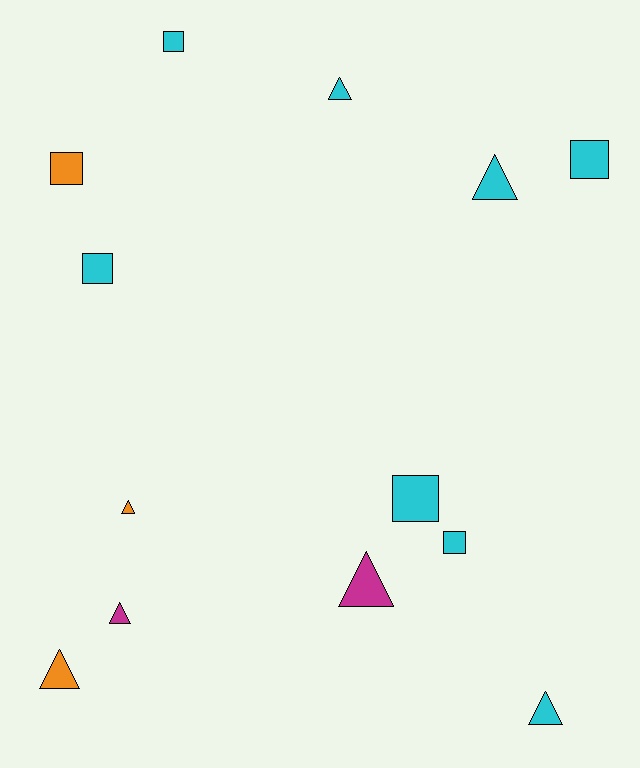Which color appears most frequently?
Cyan, with 8 objects.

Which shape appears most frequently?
Triangle, with 7 objects.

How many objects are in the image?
There are 13 objects.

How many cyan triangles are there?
There are 3 cyan triangles.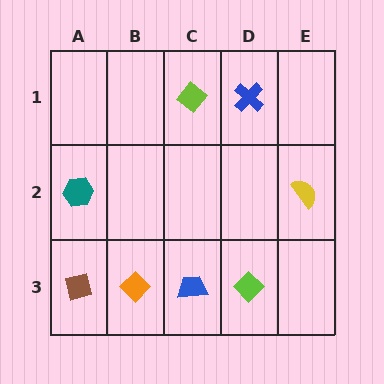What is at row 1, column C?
A lime diamond.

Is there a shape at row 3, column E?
No, that cell is empty.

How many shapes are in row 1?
2 shapes.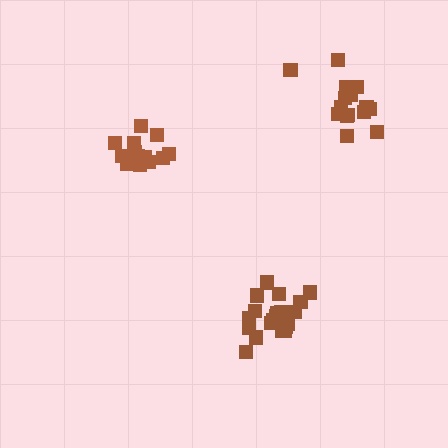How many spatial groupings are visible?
There are 3 spatial groupings.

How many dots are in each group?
Group 1: 21 dots, Group 2: 15 dots, Group 3: 15 dots (51 total).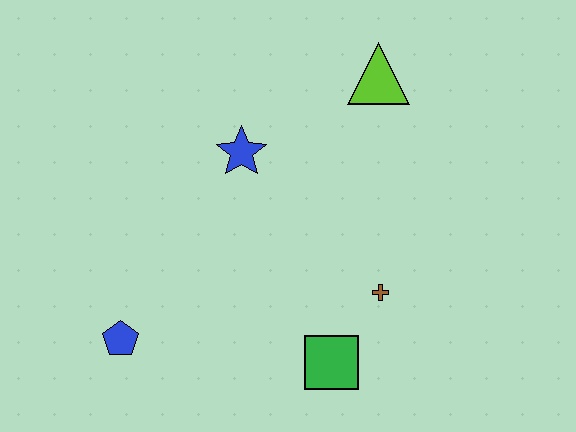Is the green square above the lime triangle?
No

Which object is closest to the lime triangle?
The blue star is closest to the lime triangle.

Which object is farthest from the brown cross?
The blue pentagon is farthest from the brown cross.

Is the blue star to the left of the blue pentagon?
No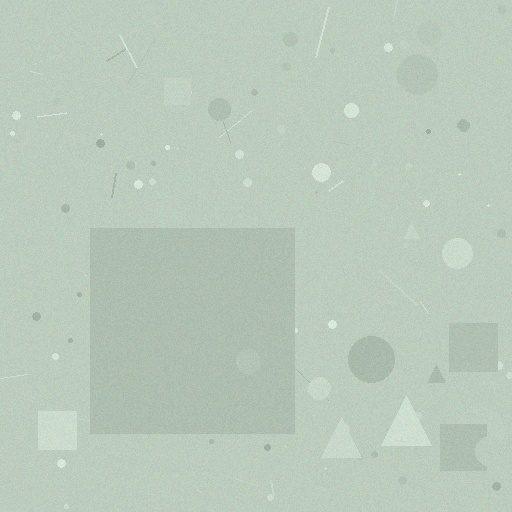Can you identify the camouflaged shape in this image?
The camouflaged shape is a square.